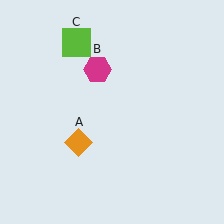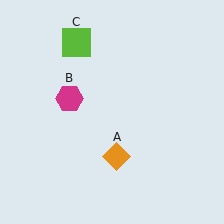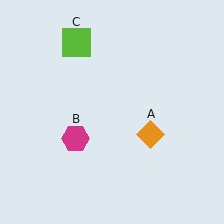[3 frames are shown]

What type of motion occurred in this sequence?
The orange diamond (object A), magenta hexagon (object B) rotated counterclockwise around the center of the scene.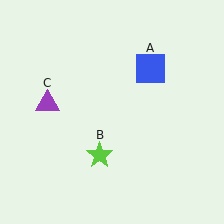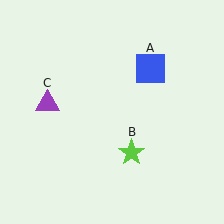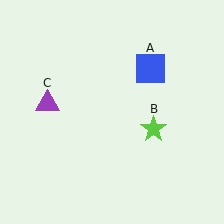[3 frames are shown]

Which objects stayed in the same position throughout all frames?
Blue square (object A) and purple triangle (object C) remained stationary.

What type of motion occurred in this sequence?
The lime star (object B) rotated counterclockwise around the center of the scene.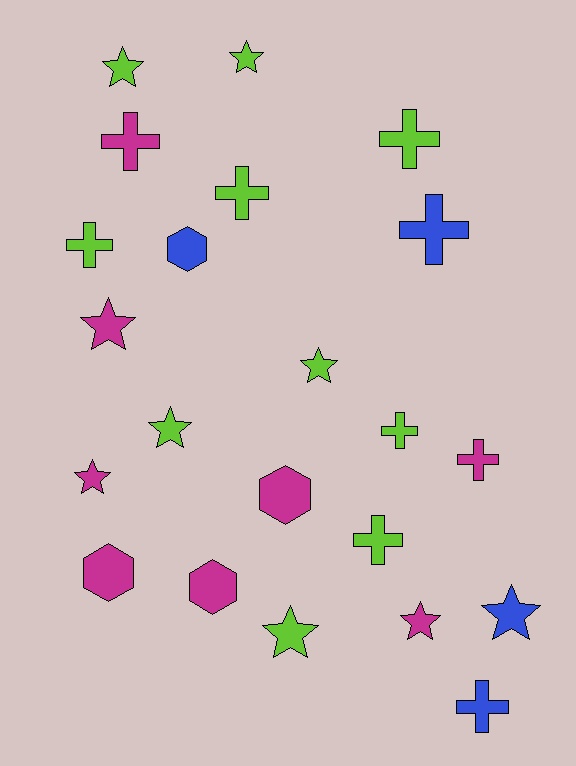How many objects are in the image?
There are 22 objects.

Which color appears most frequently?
Lime, with 10 objects.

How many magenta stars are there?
There are 3 magenta stars.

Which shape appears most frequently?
Star, with 9 objects.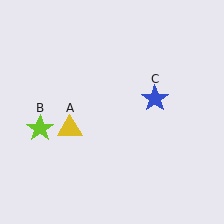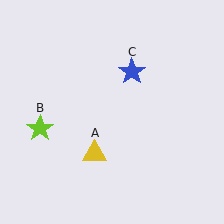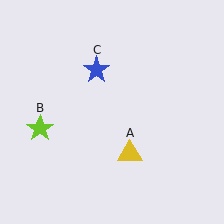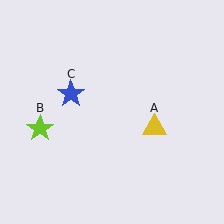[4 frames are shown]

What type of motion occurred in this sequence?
The yellow triangle (object A), blue star (object C) rotated counterclockwise around the center of the scene.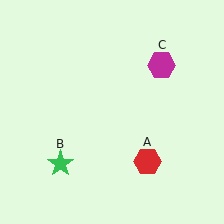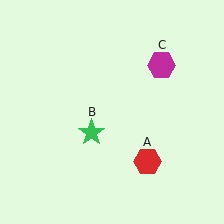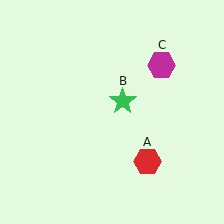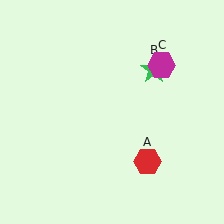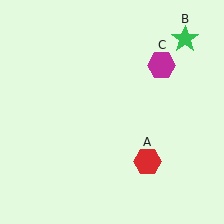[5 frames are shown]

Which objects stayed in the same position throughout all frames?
Red hexagon (object A) and magenta hexagon (object C) remained stationary.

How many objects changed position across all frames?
1 object changed position: green star (object B).